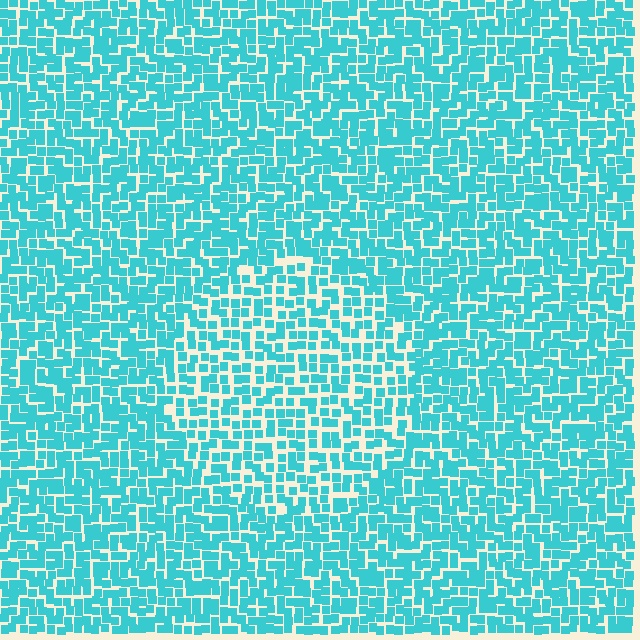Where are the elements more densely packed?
The elements are more densely packed outside the circle boundary.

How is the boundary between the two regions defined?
The boundary is defined by a change in element density (approximately 1.4x ratio). All elements are the same color, size, and shape.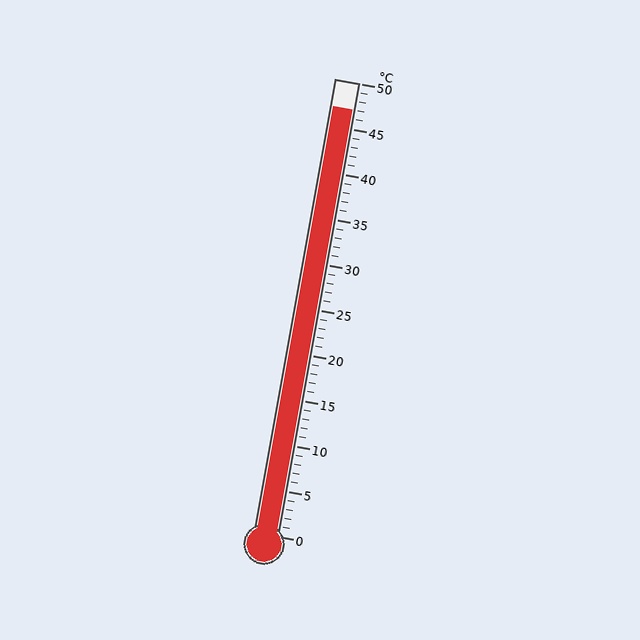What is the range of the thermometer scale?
The thermometer scale ranges from 0°C to 50°C.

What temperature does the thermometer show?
The thermometer shows approximately 47°C.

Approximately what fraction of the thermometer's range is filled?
The thermometer is filled to approximately 95% of its range.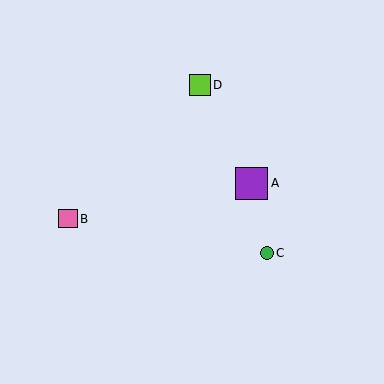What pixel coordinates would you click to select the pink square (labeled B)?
Click at (68, 219) to select the pink square B.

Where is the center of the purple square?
The center of the purple square is at (252, 183).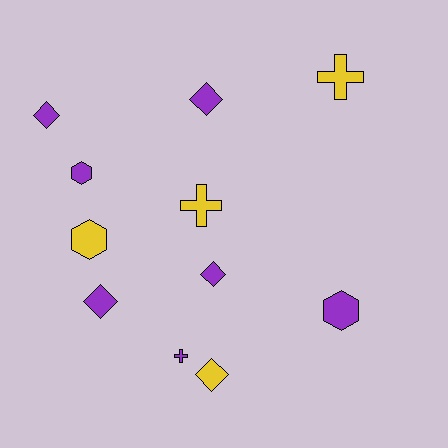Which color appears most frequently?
Purple, with 7 objects.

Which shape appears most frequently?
Diamond, with 5 objects.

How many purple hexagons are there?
There are 2 purple hexagons.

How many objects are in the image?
There are 11 objects.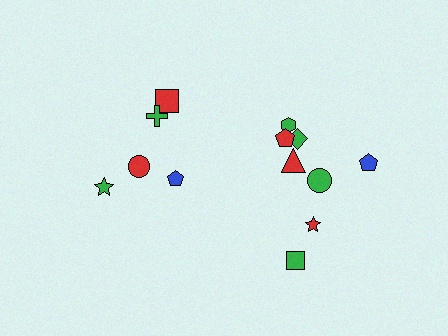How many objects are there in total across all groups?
There are 13 objects.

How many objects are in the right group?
There are 8 objects.